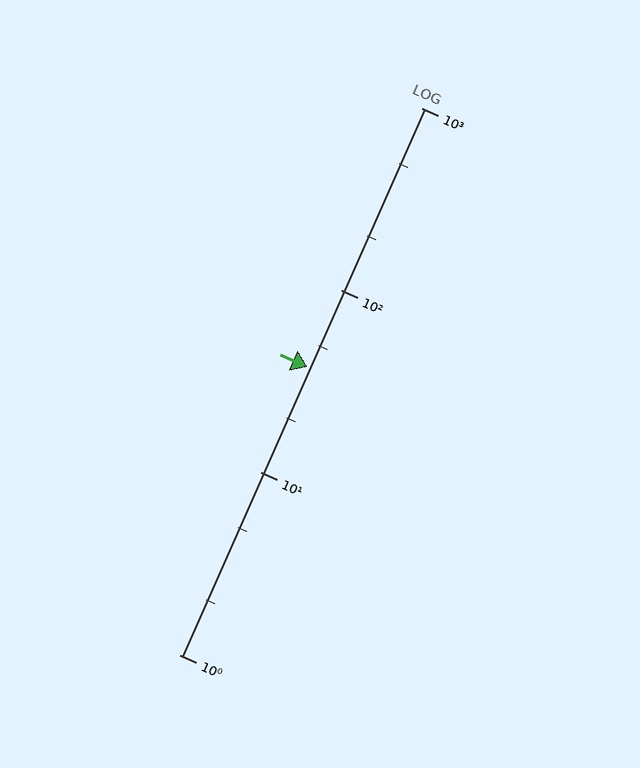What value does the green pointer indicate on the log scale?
The pointer indicates approximately 38.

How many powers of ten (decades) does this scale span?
The scale spans 3 decades, from 1 to 1000.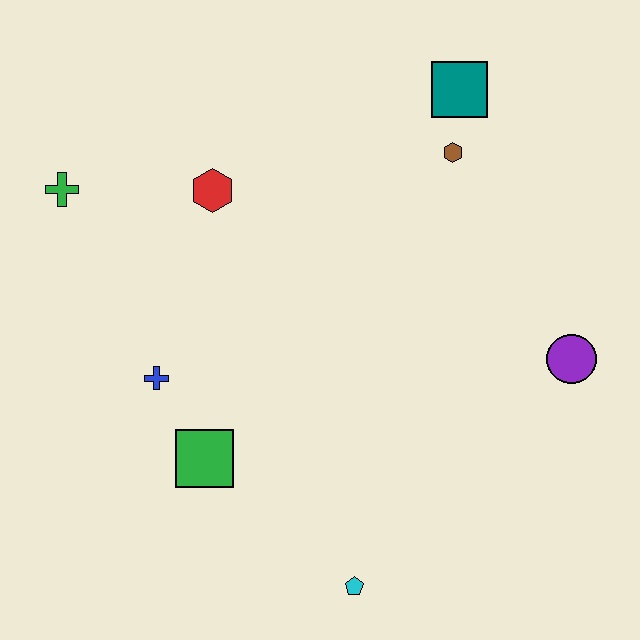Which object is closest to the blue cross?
The green square is closest to the blue cross.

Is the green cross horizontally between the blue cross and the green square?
No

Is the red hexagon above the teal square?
No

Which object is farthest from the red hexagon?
The cyan pentagon is farthest from the red hexagon.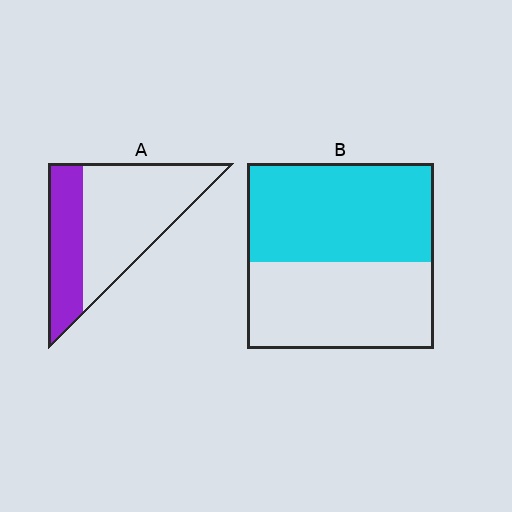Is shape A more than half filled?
No.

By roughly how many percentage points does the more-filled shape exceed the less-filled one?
By roughly 20 percentage points (B over A).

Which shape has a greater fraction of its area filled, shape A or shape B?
Shape B.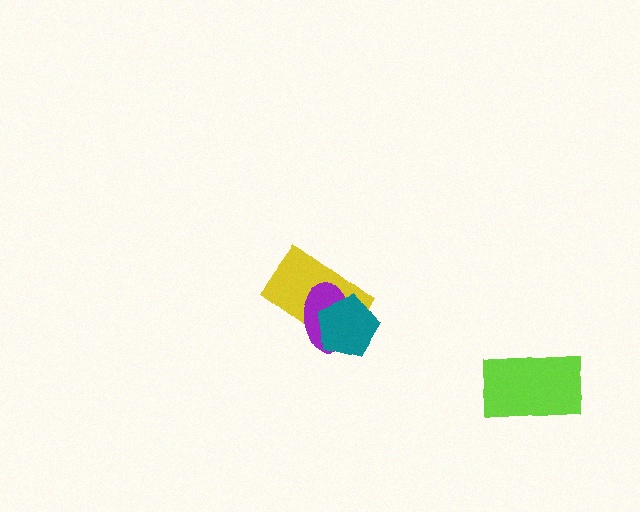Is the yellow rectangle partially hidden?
Yes, it is partially covered by another shape.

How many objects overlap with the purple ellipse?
2 objects overlap with the purple ellipse.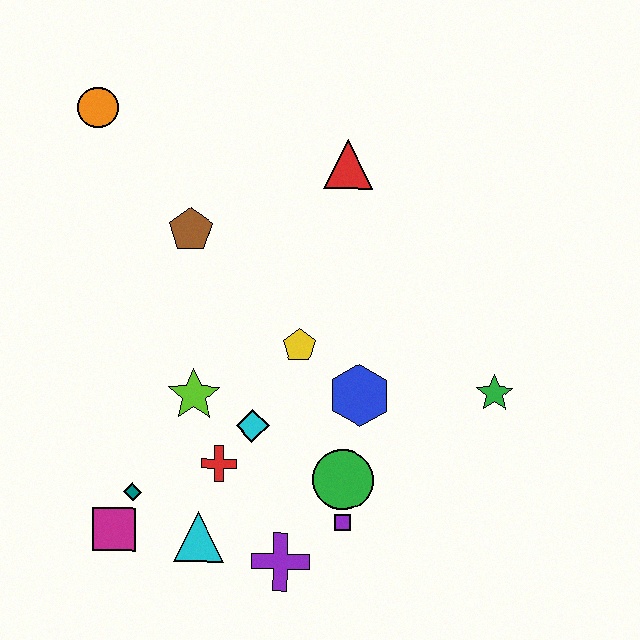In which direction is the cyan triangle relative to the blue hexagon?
The cyan triangle is to the left of the blue hexagon.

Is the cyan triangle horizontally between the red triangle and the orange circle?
Yes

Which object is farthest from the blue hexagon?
The orange circle is farthest from the blue hexagon.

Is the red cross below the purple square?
No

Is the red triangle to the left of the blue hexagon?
Yes